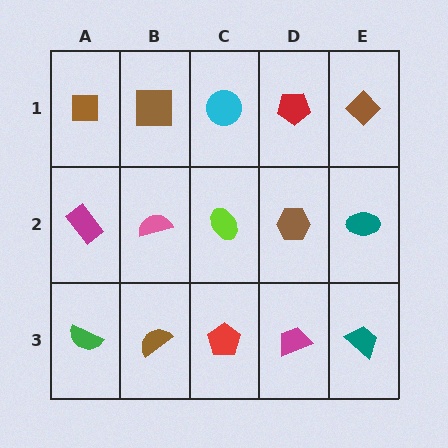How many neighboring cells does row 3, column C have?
3.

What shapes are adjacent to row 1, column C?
A lime ellipse (row 2, column C), a brown square (row 1, column B), a red pentagon (row 1, column D).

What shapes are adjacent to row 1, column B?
A pink semicircle (row 2, column B), a brown square (row 1, column A), a cyan circle (row 1, column C).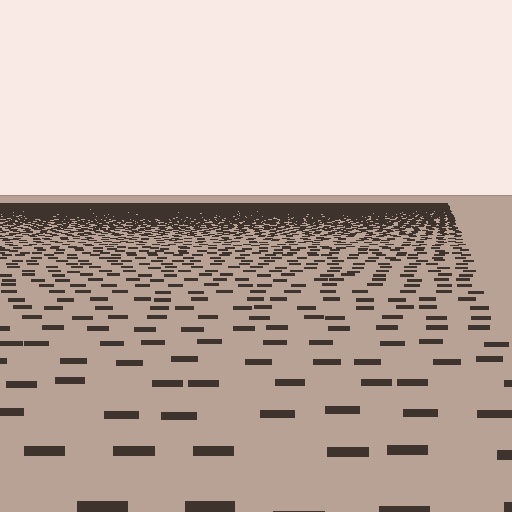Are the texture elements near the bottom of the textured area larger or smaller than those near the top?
Larger. Near the bottom, elements are closer to the viewer and appear at a bigger on-screen size.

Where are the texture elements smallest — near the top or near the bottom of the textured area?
Near the top.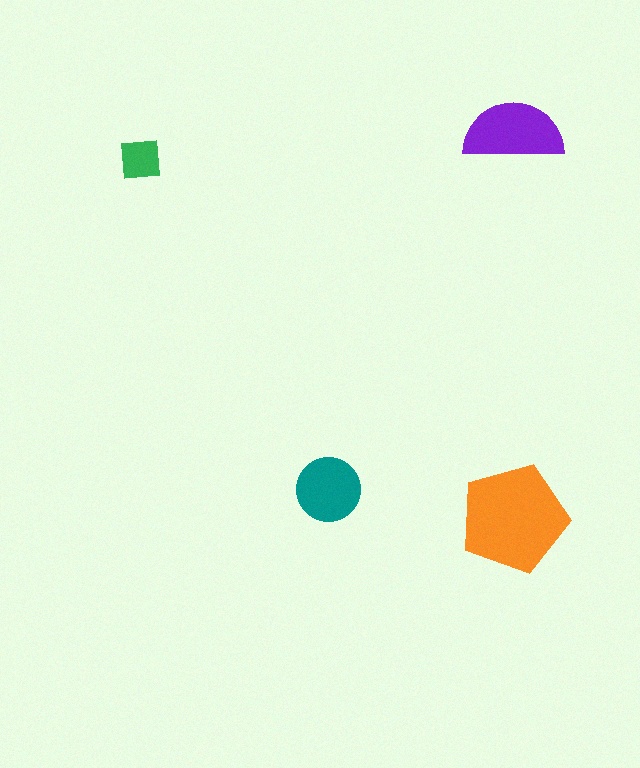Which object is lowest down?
The orange pentagon is bottommost.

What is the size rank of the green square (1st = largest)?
4th.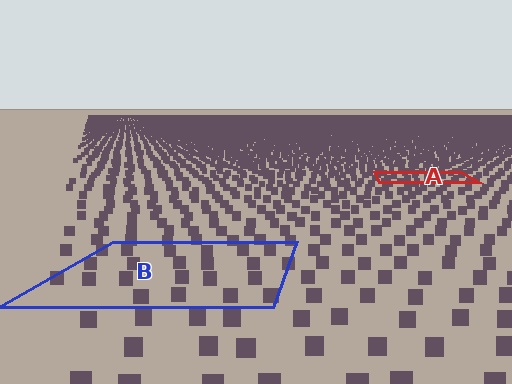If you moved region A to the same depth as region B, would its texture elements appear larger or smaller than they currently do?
They would appear larger. At a closer depth, the same texture elements are projected at a bigger on-screen size.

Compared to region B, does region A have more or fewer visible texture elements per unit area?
Region A has more texture elements per unit area — they are packed more densely because it is farther away.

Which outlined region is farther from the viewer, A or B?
Region A is farther from the viewer — the texture elements inside it appear smaller and more densely packed.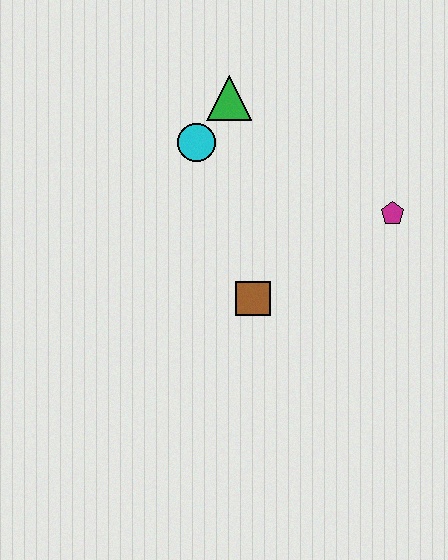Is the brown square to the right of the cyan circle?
Yes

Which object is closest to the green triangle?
The cyan circle is closest to the green triangle.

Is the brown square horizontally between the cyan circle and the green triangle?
No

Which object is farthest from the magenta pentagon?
The cyan circle is farthest from the magenta pentagon.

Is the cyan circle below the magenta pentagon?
No